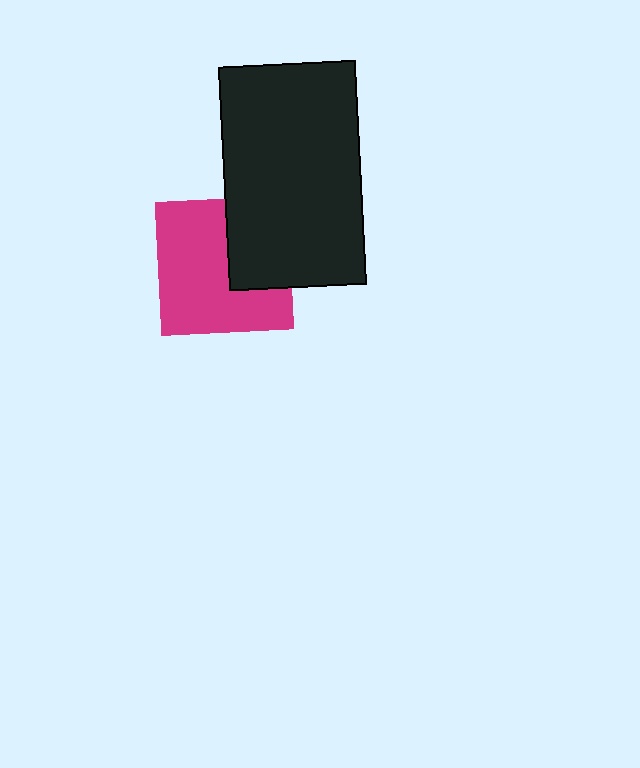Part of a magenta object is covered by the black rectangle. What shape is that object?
It is a square.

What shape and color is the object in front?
The object in front is a black rectangle.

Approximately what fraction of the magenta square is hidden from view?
Roughly 34% of the magenta square is hidden behind the black rectangle.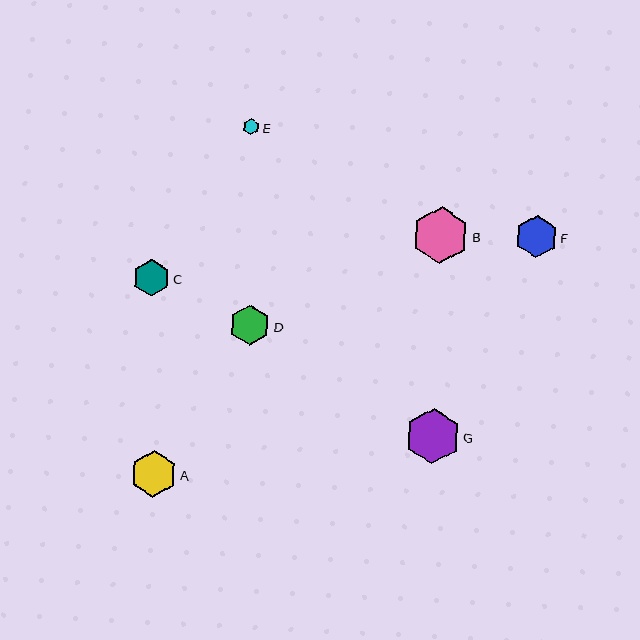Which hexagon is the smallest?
Hexagon E is the smallest with a size of approximately 17 pixels.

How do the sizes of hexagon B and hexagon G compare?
Hexagon B and hexagon G are approximately the same size.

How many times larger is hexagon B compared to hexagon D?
Hexagon B is approximately 1.4 times the size of hexagon D.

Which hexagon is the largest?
Hexagon B is the largest with a size of approximately 57 pixels.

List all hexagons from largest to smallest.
From largest to smallest: B, G, A, F, D, C, E.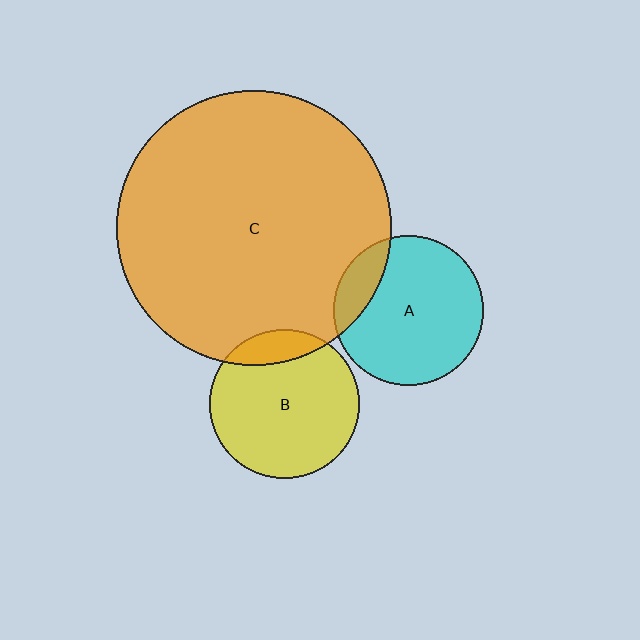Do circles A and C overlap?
Yes.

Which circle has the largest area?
Circle C (orange).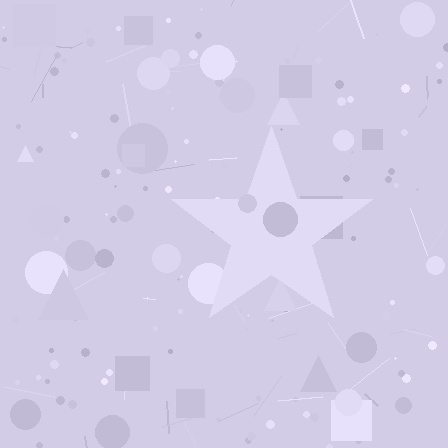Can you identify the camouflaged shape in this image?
The camouflaged shape is a star.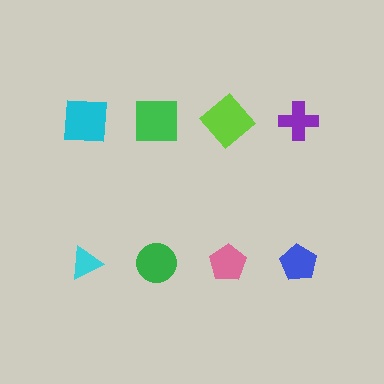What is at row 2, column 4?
A blue pentagon.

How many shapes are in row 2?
4 shapes.